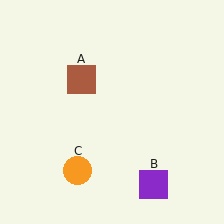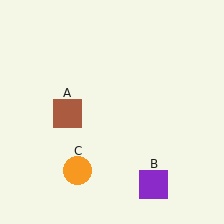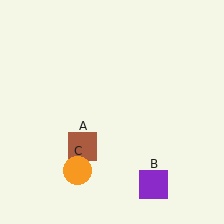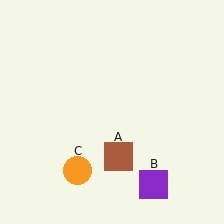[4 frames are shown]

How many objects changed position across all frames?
1 object changed position: brown square (object A).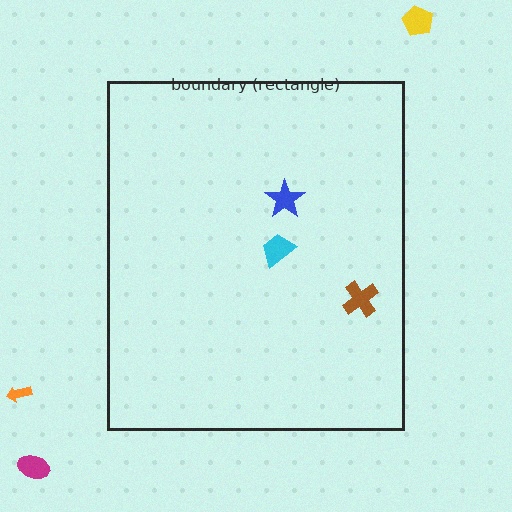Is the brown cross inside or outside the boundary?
Inside.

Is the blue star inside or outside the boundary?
Inside.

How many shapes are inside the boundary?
3 inside, 3 outside.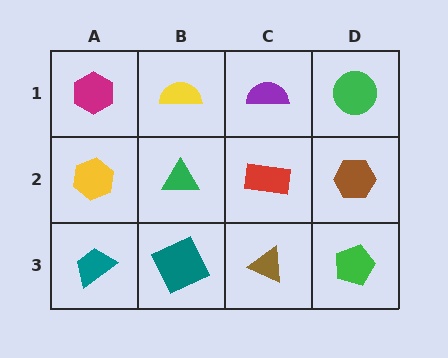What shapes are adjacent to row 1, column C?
A red rectangle (row 2, column C), a yellow semicircle (row 1, column B), a green circle (row 1, column D).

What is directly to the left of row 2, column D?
A red rectangle.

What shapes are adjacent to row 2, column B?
A yellow semicircle (row 1, column B), a teal square (row 3, column B), a yellow hexagon (row 2, column A), a red rectangle (row 2, column C).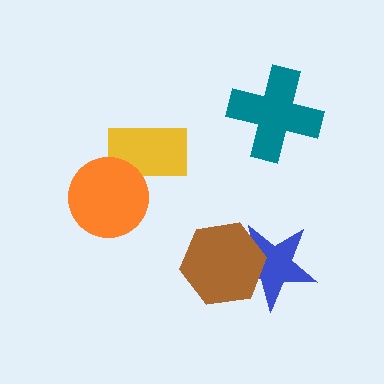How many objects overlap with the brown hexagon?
1 object overlaps with the brown hexagon.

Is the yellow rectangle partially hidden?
Yes, it is partially covered by another shape.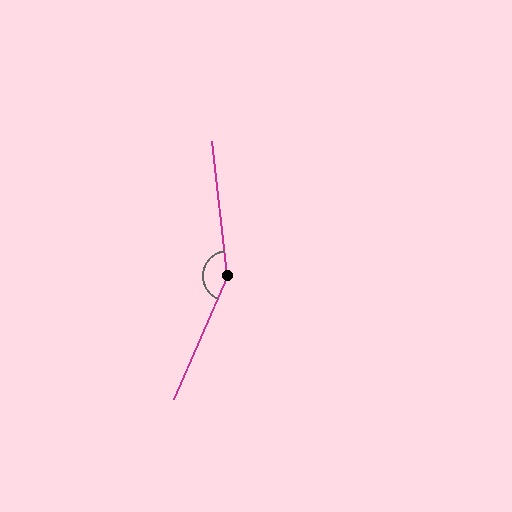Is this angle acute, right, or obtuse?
It is obtuse.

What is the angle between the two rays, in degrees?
Approximately 150 degrees.